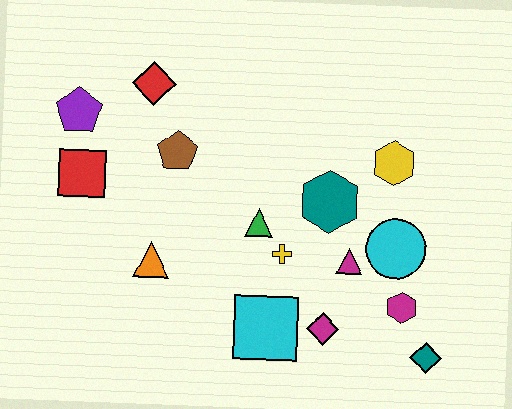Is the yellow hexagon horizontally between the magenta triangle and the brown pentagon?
No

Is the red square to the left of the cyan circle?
Yes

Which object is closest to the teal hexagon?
The magenta triangle is closest to the teal hexagon.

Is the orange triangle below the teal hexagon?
Yes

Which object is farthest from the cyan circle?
The purple pentagon is farthest from the cyan circle.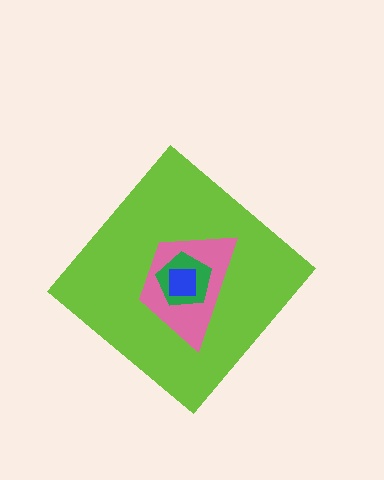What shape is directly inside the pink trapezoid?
The green pentagon.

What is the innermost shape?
The blue square.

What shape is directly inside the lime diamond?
The pink trapezoid.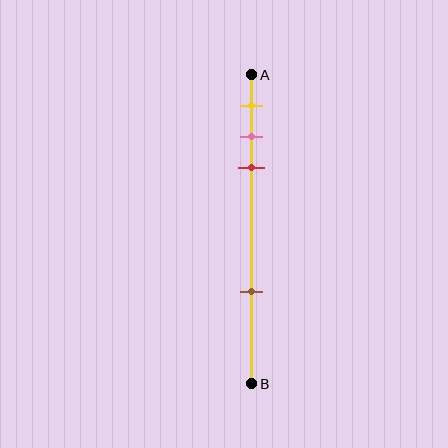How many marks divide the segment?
There are 4 marks dividing the segment.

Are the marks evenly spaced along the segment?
No, the marks are not evenly spaced.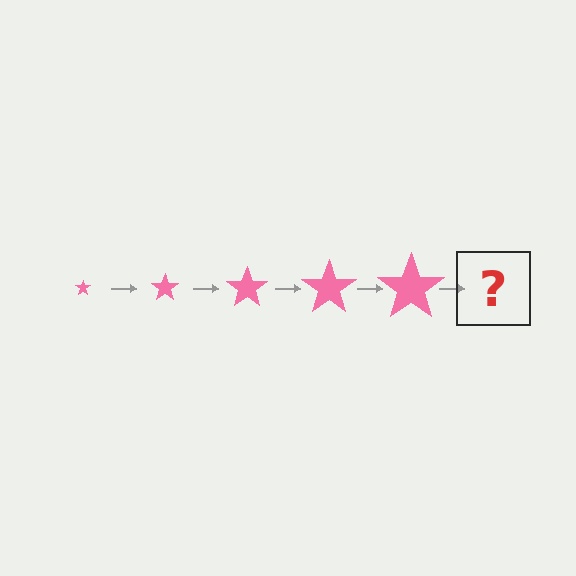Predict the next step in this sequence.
The next step is a pink star, larger than the previous one.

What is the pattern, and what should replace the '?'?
The pattern is that the star gets progressively larger each step. The '?' should be a pink star, larger than the previous one.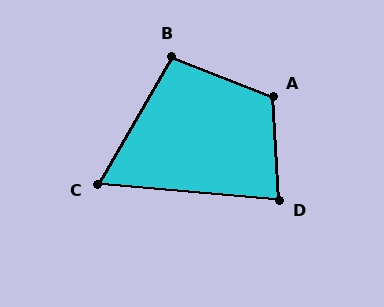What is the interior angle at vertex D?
Approximately 82 degrees (acute).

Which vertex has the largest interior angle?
A, at approximately 115 degrees.